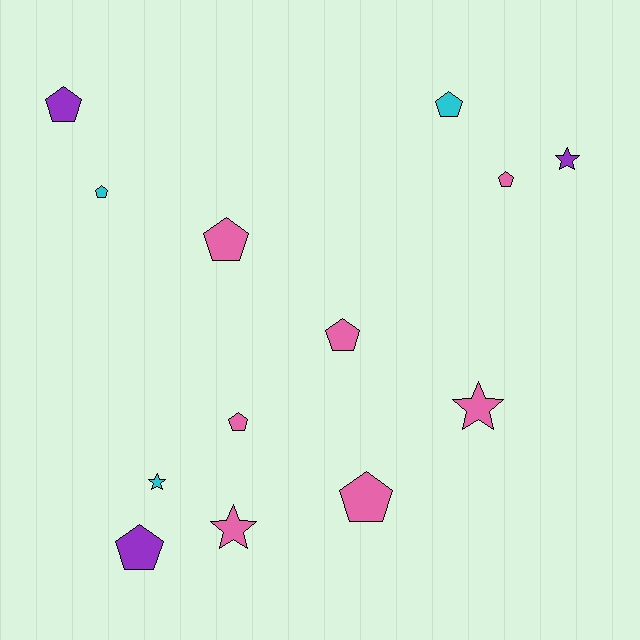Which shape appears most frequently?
Pentagon, with 9 objects.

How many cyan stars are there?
There is 1 cyan star.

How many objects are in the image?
There are 13 objects.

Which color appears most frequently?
Pink, with 7 objects.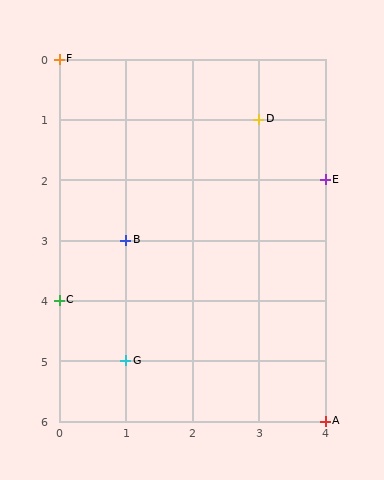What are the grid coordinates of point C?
Point C is at grid coordinates (0, 4).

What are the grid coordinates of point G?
Point G is at grid coordinates (1, 5).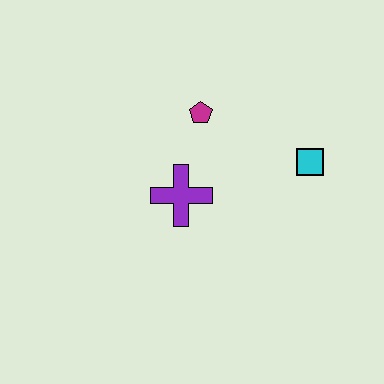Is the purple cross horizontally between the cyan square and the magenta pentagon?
No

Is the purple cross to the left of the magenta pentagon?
Yes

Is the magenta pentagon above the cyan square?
Yes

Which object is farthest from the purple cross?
The cyan square is farthest from the purple cross.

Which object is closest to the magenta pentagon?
The purple cross is closest to the magenta pentagon.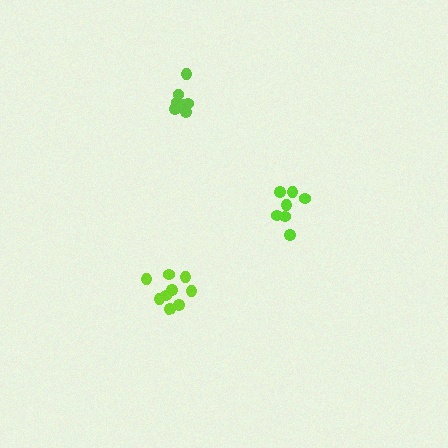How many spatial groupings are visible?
There are 3 spatial groupings.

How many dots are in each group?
Group 1: 8 dots, Group 2: 7 dots, Group 3: 9 dots (24 total).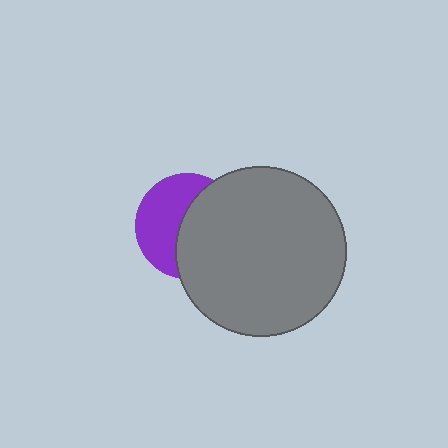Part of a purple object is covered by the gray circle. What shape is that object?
It is a circle.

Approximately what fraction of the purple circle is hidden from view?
Roughly 53% of the purple circle is hidden behind the gray circle.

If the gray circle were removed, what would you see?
You would see the complete purple circle.